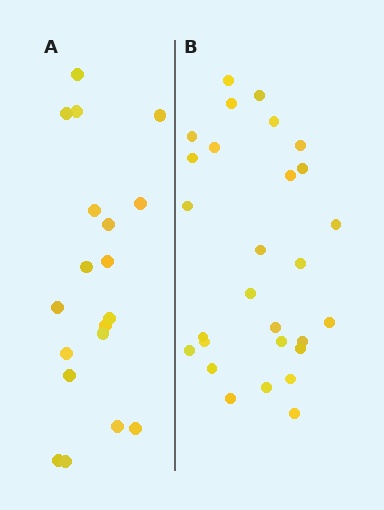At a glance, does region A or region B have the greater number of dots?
Region B (the right region) has more dots.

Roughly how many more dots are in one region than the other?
Region B has roughly 8 or so more dots than region A.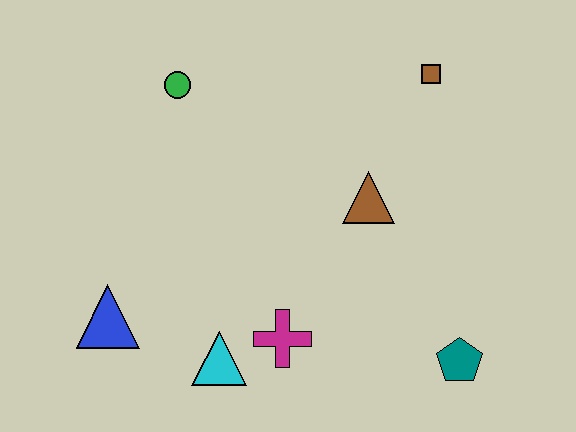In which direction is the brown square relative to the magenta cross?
The brown square is above the magenta cross.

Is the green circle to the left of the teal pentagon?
Yes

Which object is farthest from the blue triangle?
The brown square is farthest from the blue triangle.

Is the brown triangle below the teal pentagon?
No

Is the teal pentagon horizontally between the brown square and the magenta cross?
No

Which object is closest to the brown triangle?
The brown square is closest to the brown triangle.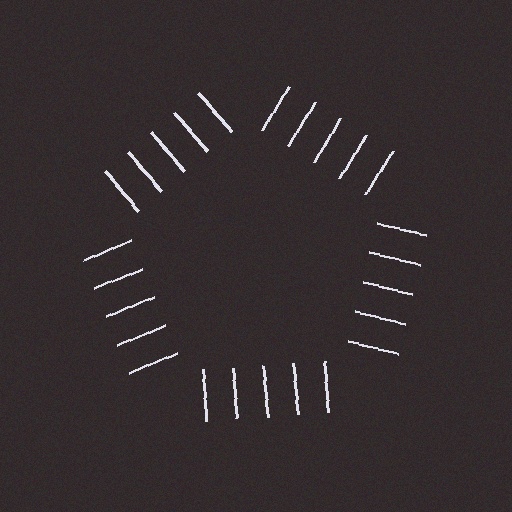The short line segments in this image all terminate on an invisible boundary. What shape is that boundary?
An illusory pentagon — the line segments terminate on its edges but no continuous stroke is drawn.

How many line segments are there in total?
25 — 5 along each of the 5 edges.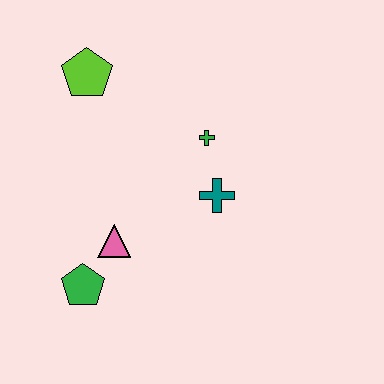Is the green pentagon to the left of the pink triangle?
Yes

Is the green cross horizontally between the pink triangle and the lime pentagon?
No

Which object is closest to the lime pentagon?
The green cross is closest to the lime pentagon.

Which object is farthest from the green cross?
The green pentagon is farthest from the green cross.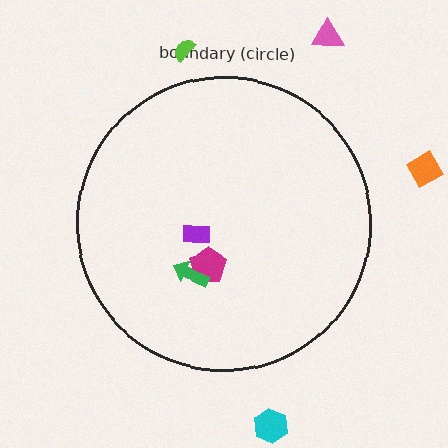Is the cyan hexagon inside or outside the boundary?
Outside.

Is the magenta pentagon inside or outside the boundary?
Inside.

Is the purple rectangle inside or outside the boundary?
Inside.